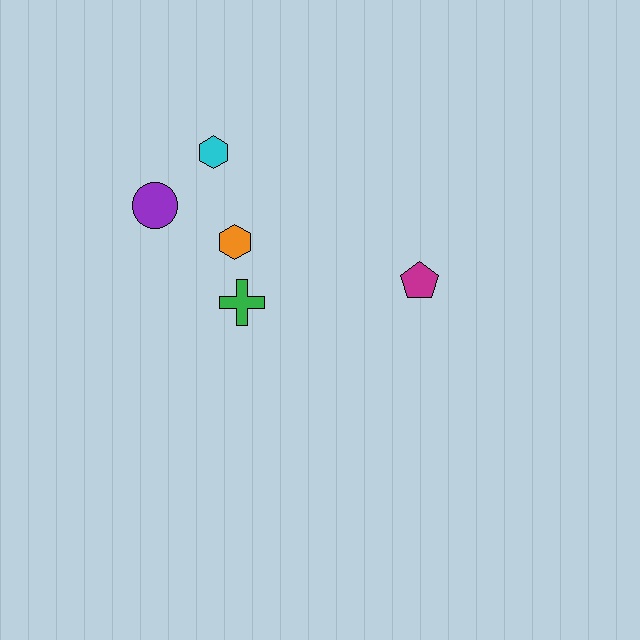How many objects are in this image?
There are 5 objects.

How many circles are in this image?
There is 1 circle.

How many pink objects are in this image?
There are no pink objects.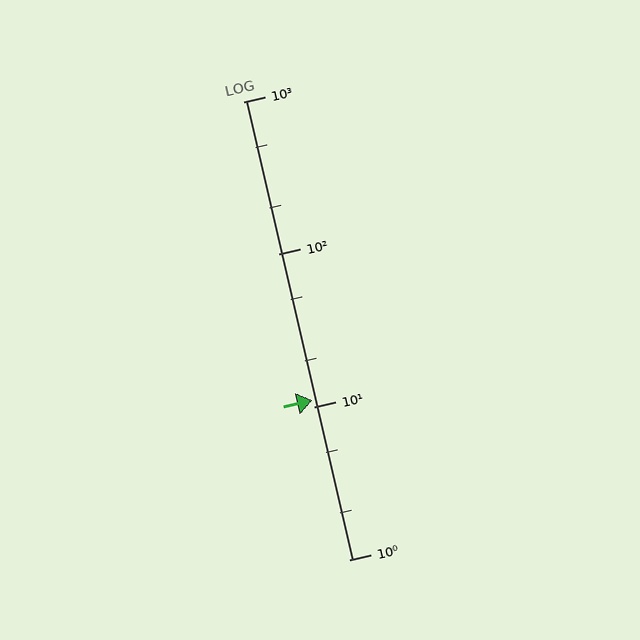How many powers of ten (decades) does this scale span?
The scale spans 3 decades, from 1 to 1000.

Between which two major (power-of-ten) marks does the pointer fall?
The pointer is between 10 and 100.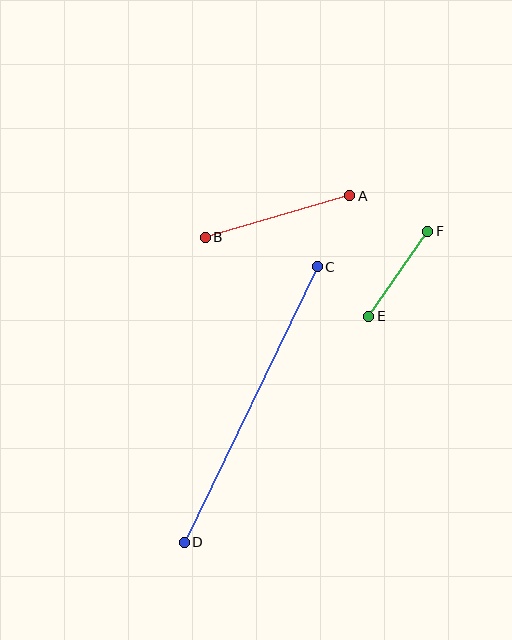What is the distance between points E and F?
The distance is approximately 103 pixels.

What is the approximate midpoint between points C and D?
The midpoint is at approximately (251, 404) pixels.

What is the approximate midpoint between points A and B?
The midpoint is at approximately (278, 216) pixels.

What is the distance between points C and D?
The distance is approximately 306 pixels.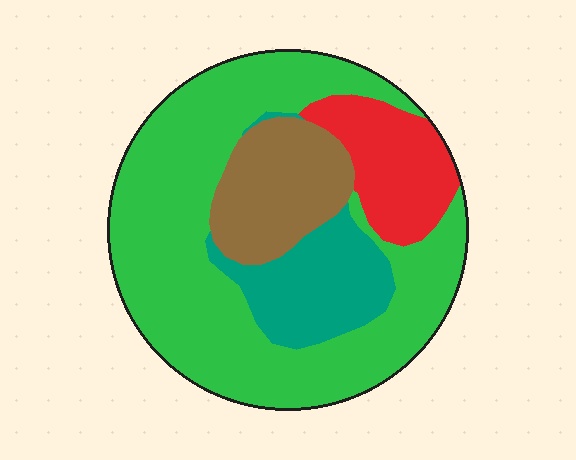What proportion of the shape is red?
Red takes up about one eighth (1/8) of the shape.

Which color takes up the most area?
Green, at roughly 55%.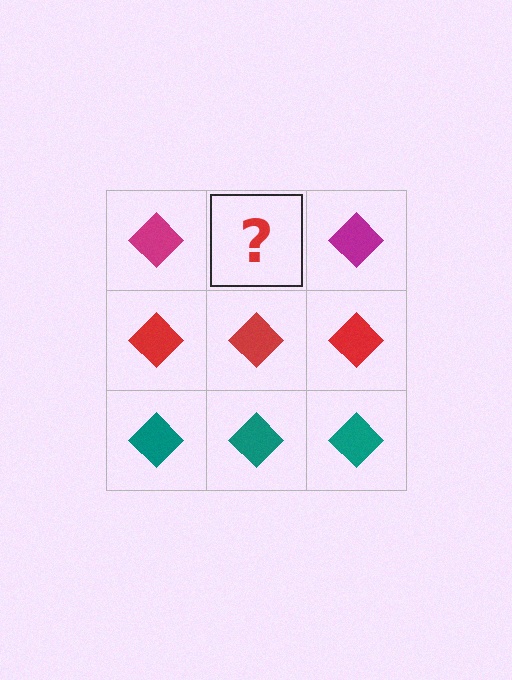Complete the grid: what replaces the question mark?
The question mark should be replaced with a magenta diamond.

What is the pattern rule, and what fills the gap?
The rule is that each row has a consistent color. The gap should be filled with a magenta diamond.